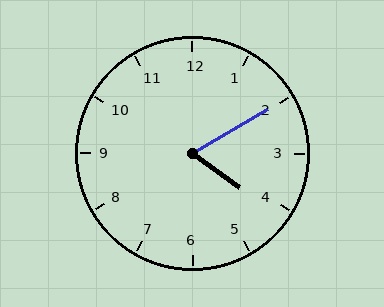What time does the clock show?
4:10.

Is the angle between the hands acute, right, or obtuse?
It is acute.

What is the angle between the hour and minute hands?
Approximately 65 degrees.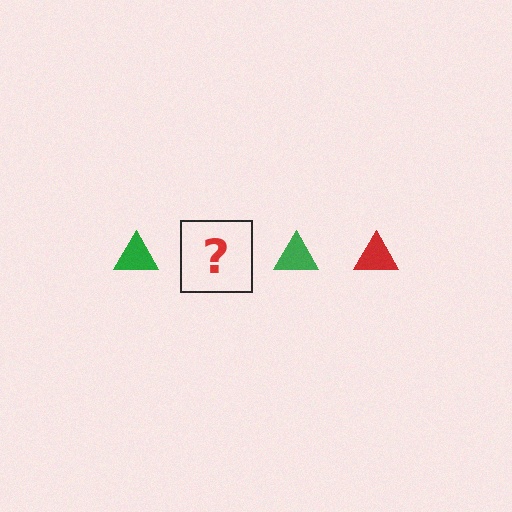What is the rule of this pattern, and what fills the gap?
The rule is that the pattern cycles through green, red triangles. The gap should be filled with a red triangle.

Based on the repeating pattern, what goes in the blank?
The blank should be a red triangle.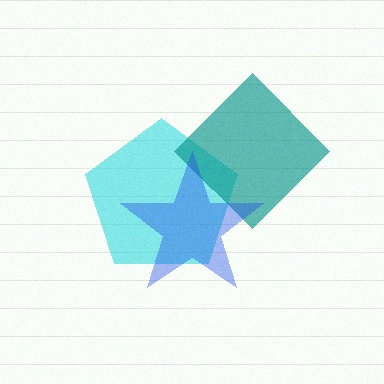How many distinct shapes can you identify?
There are 3 distinct shapes: a cyan pentagon, a teal diamond, a blue star.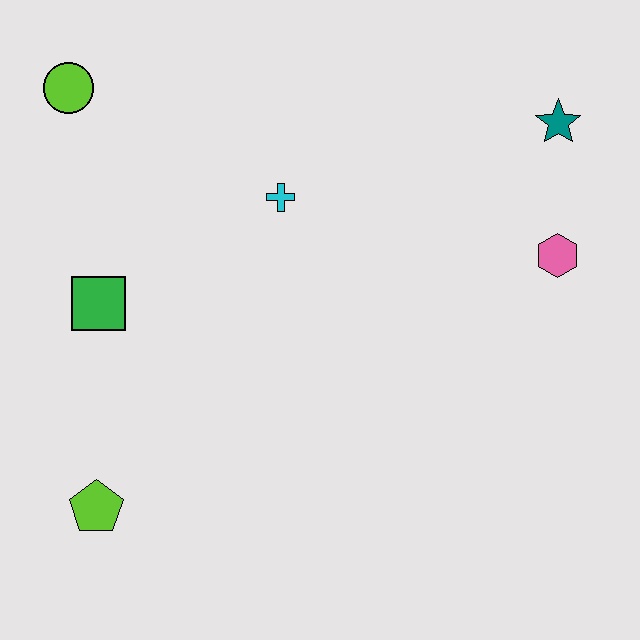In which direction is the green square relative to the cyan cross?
The green square is to the left of the cyan cross.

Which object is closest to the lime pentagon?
The green square is closest to the lime pentagon.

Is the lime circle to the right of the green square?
No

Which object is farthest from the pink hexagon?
The lime pentagon is farthest from the pink hexagon.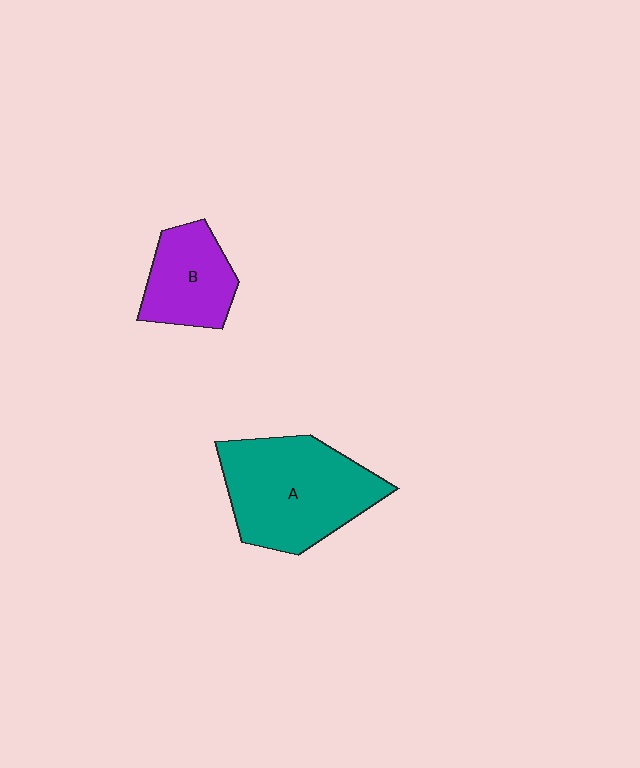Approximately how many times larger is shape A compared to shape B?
Approximately 1.8 times.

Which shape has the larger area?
Shape A (teal).